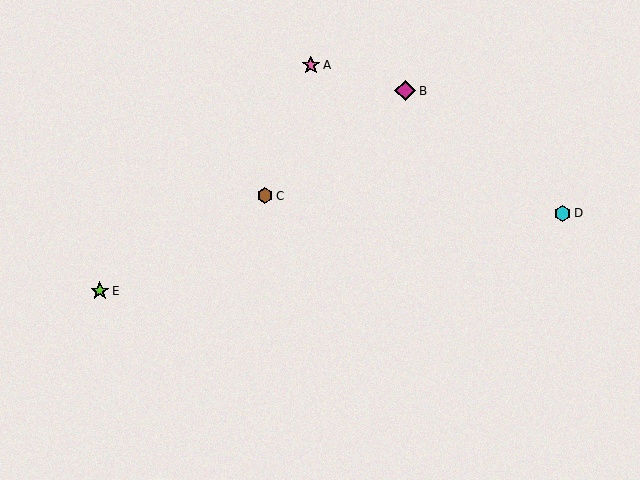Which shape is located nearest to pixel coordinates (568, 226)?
The cyan hexagon (labeled D) at (563, 213) is nearest to that location.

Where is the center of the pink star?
The center of the pink star is at (311, 65).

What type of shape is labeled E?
Shape E is a lime star.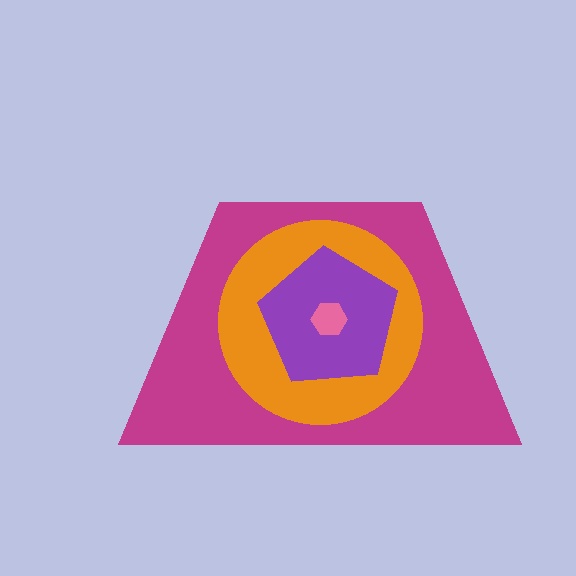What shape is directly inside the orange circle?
The purple pentagon.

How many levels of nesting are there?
4.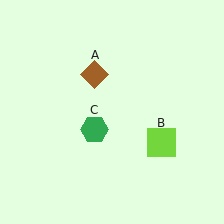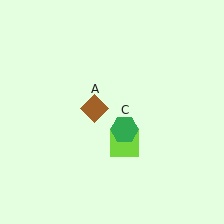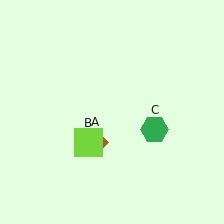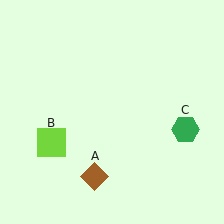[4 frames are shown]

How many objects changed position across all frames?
3 objects changed position: brown diamond (object A), lime square (object B), green hexagon (object C).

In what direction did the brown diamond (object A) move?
The brown diamond (object A) moved down.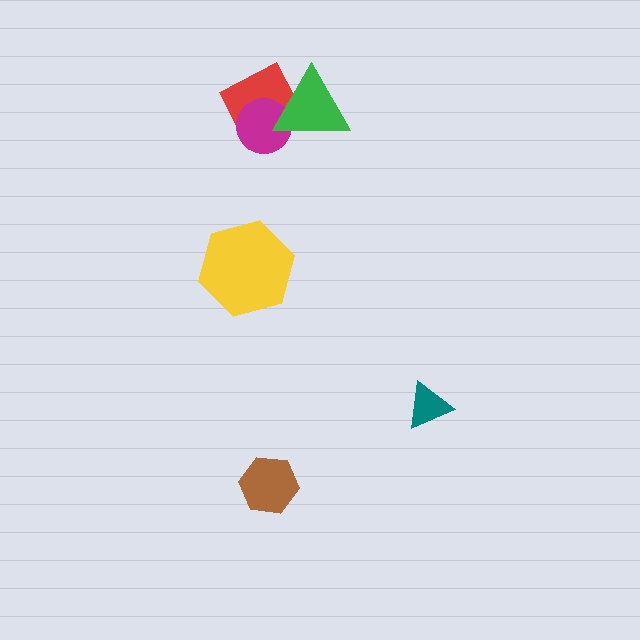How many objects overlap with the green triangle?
2 objects overlap with the green triangle.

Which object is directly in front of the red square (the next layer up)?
The magenta circle is directly in front of the red square.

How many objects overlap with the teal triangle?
0 objects overlap with the teal triangle.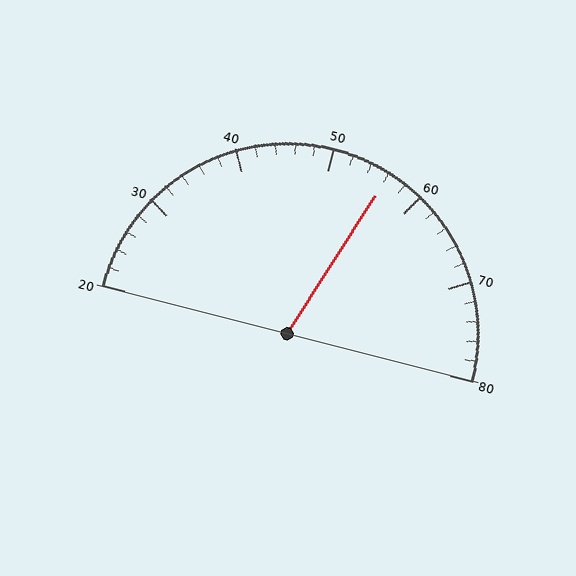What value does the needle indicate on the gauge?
The needle indicates approximately 56.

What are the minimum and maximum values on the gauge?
The gauge ranges from 20 to 80.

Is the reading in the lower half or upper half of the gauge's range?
The reading is in the upper half of the range (20 to 80).